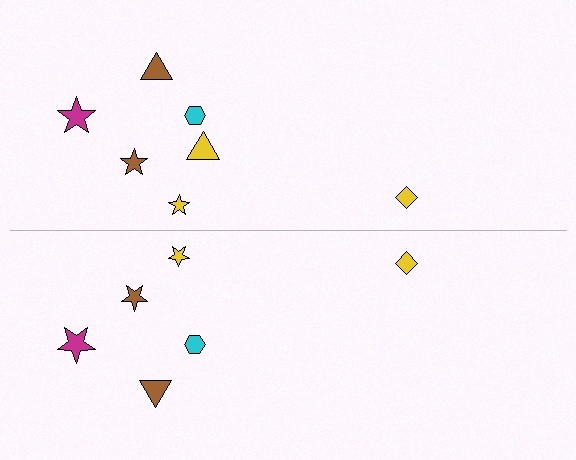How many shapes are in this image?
There are 13 shapes in this image.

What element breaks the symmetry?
A yellow triangle is missing from the bottom side.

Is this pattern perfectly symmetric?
No, the pattern is not perfectly symmetric. A yellow triangle is missing from the bottom side.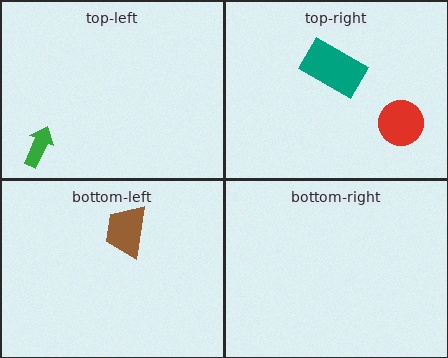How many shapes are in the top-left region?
1.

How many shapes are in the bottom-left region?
1.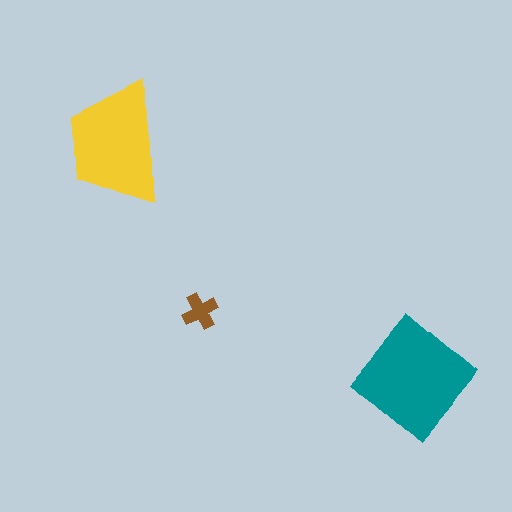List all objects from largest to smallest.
The teal diamond, the yellow trapezoid, the brown cross.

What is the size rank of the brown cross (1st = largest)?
3rd.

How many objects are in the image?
There are 3 objects in the image.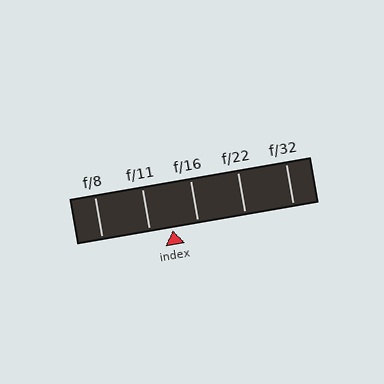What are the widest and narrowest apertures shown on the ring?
The widest aperture shown is f/8 and the narrowest is f/32.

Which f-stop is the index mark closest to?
The index mark is closest to f/11.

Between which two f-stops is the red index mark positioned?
The index mark is between f/11 and f/16.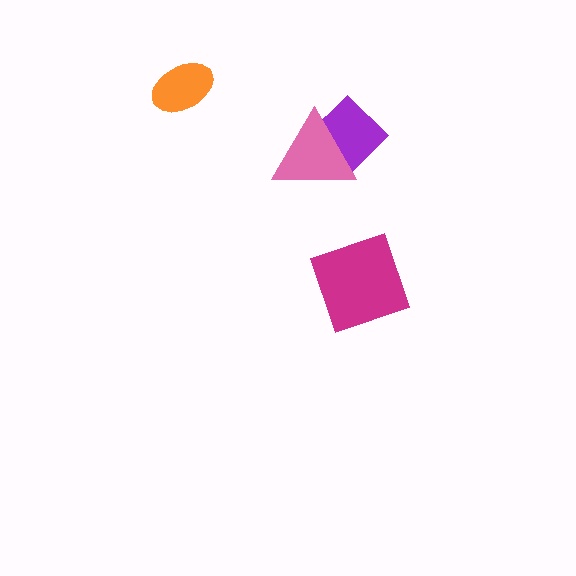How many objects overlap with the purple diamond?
1 object overlaps with the purple diamond.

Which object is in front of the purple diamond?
The pink triangle is in front of the purple diamond.